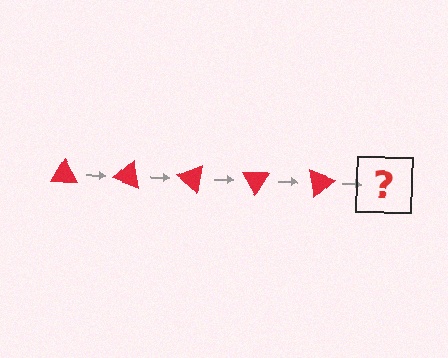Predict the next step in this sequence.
The next step is a red triangle rotated 100 degrees.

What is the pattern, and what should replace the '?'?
The pattern is that the triangle rotates 20 degrees each step. The '?' should be a red triangle rotated 100 degrees.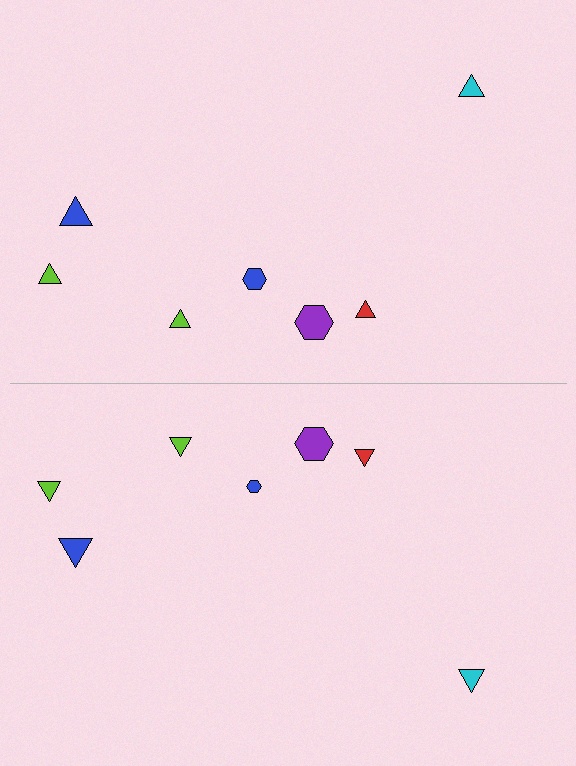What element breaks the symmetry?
The blue hexagon on the bottom side has a different size than its mirror counterpart.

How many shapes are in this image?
There are 14 shapes in this image.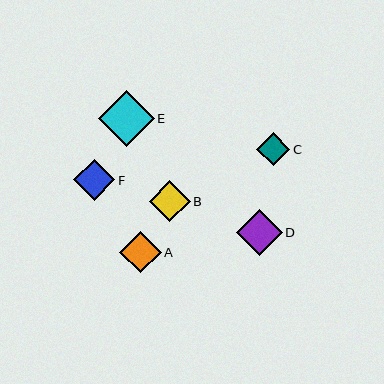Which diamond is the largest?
Diamond E is the largest with a size of approximately 56 pixels.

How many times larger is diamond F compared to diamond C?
Diamond F is approximately 1.3 times the size of diamond C.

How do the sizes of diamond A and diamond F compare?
Diamond A and diamond F are approximately the same size.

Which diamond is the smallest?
Diamond C is the smallest with a size of approximately 33 pixels.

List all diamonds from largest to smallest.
From largest to smallest: E, D, A, F, B, C.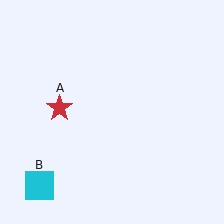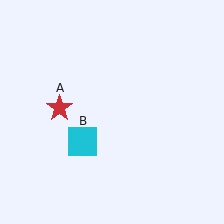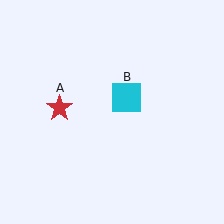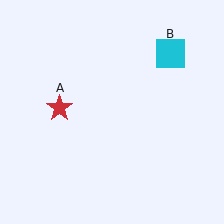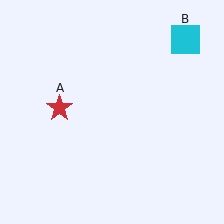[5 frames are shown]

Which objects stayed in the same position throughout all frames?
Red star (object A) remained stationary.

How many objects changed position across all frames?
1 object changed position: cyan square (object B).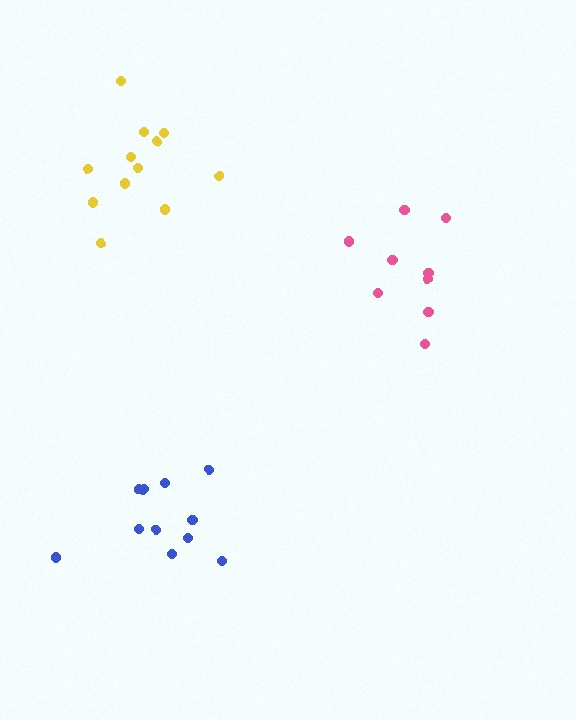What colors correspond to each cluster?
The clusters are colored: pink, blue, yellow.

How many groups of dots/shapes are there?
There are 3 groups.